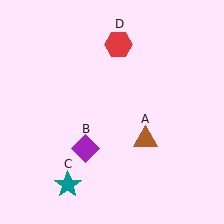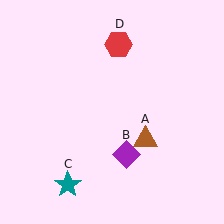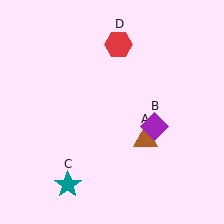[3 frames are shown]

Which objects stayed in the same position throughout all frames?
Brown triangle (object A) and teal star (object C) and red hexagon (object D) remained stationary.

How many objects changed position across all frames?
1 object changed position: purple diamond (object B).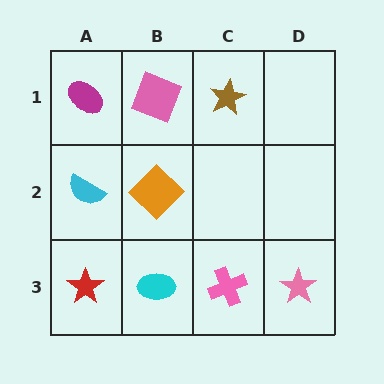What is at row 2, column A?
A cyan semicircle.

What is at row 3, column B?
A cyan ellipse.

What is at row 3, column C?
A pink cross.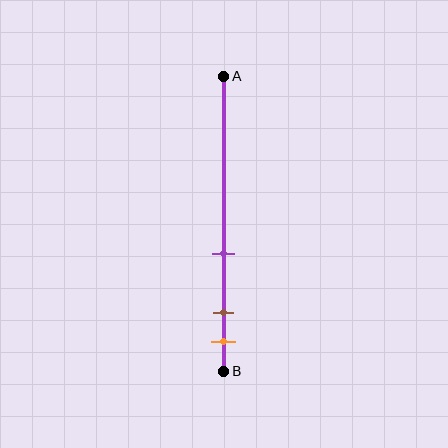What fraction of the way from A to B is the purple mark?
The purple mark is approximately 60% (0.6) of the way from A to B.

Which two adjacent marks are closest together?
The brown and orange marks are the closest adjacent pair.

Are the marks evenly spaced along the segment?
No, the marks are not evenly spaced.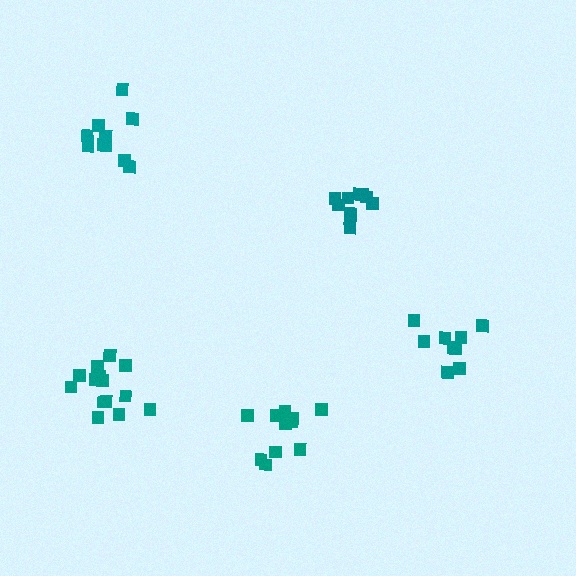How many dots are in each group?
Group 1: 10 dots, Group 2: 9 dots, Group 3: 11 dots, Group 4: 13 dots, Group 5: 14 dots (57 total).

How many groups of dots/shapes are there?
There are 5 groups.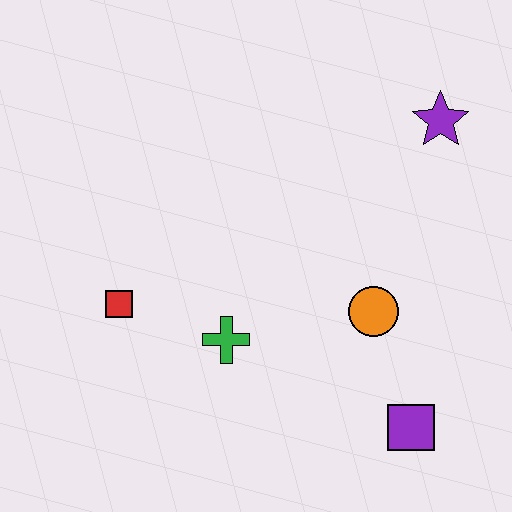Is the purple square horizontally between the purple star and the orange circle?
Yes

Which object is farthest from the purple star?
The red square is farthest from the purple star.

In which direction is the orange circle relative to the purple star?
The orange circle is below the purple star.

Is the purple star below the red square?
No